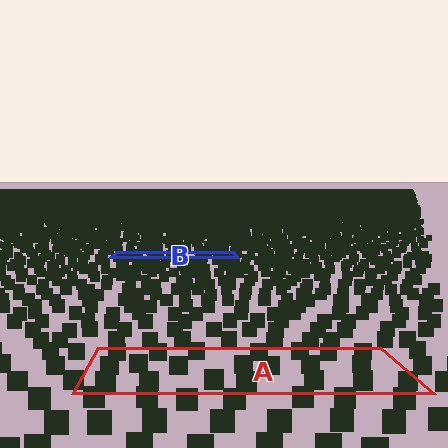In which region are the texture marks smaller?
The texture marks are smaller in region B, because it is farther away.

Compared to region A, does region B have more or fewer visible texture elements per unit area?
Region B has more texture elements per unit area — they are packed more densely because it is farther away.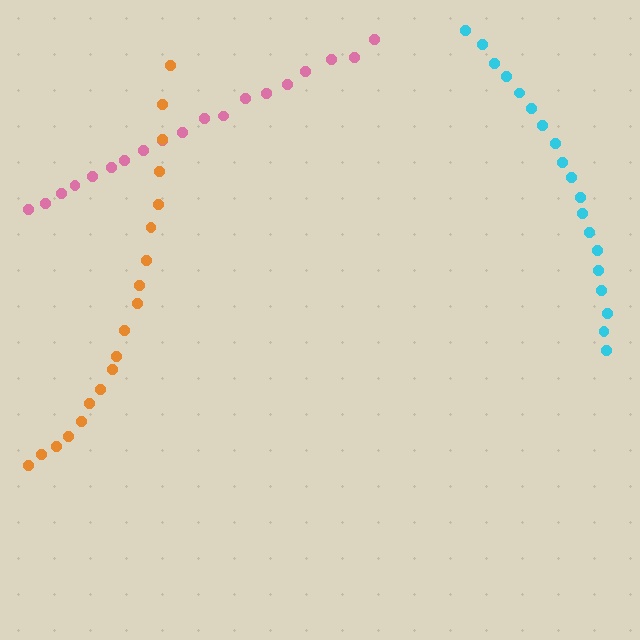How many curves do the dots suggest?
There are 3 distinct paths.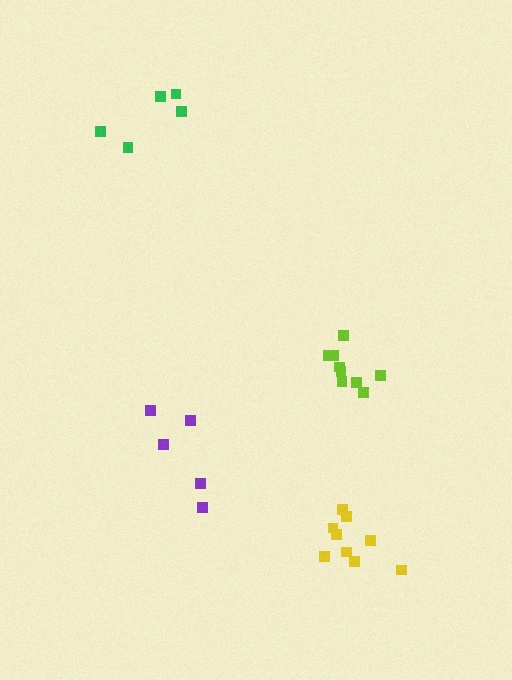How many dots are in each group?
Group 1: 9 dots, Group 2: 9 dots, Group 3: 5 dots, Group 4: 5 dots (28 total).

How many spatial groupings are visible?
There are 4 spatial groupings.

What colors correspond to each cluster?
The clusters are colored: yellow, lime, green, purple.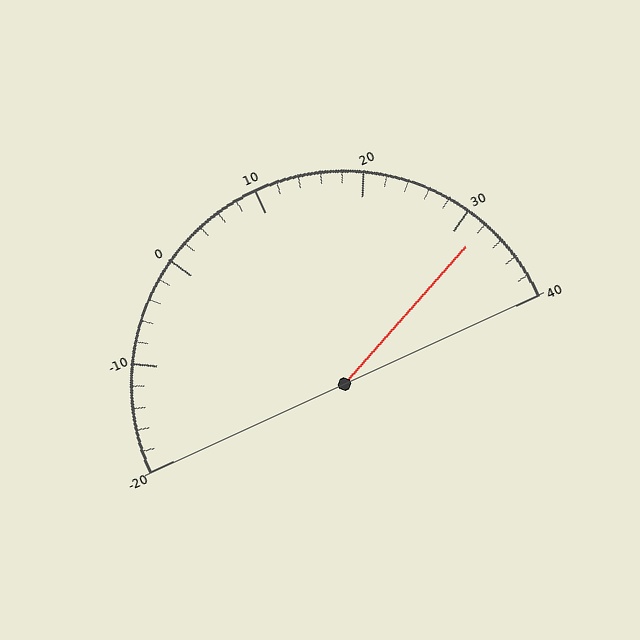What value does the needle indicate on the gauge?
The needle indicates approximately 32.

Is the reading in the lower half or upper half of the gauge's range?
The reading is in the upper half of the range (-20 to 40).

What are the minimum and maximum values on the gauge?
The gauge ranges from -20 to 40.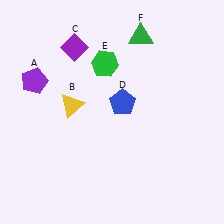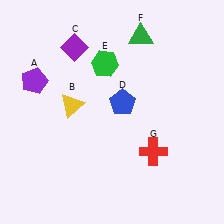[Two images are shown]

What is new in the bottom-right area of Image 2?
A red cross (G) was added in the bottom-right area of Image 2.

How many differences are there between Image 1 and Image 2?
There is 1 difference between the two images.